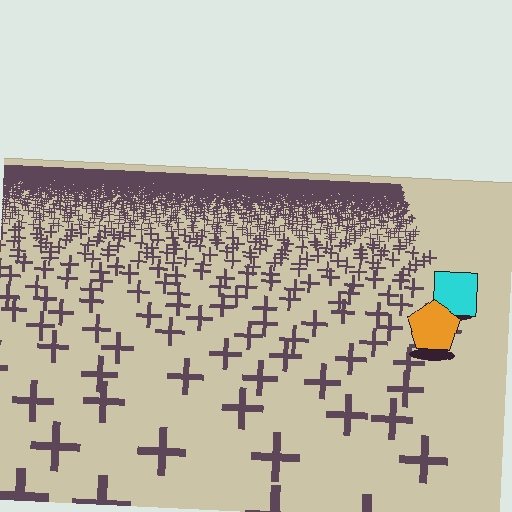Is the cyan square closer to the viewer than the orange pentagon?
No. The orange pentagon is closer — you can tell from the texture gradient: the ground texture is coarser near it.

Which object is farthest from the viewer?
The cyan square is farthest from the viewer. It appears smaller and the ground texture around it is denser.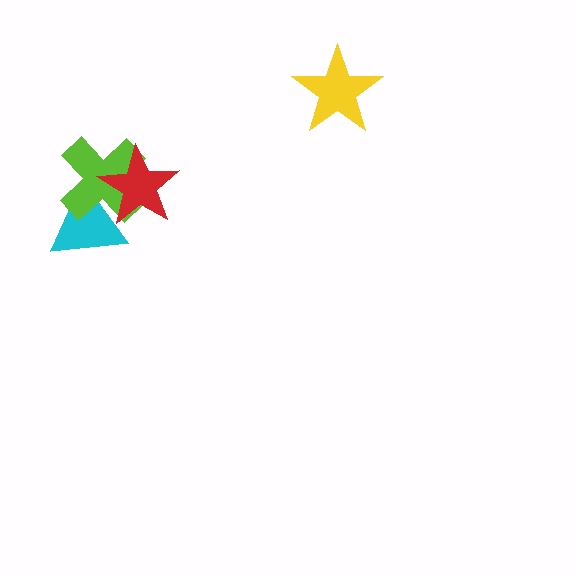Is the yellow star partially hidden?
No, no other shape covers it.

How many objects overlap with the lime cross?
2 objects overlap with the lime cross.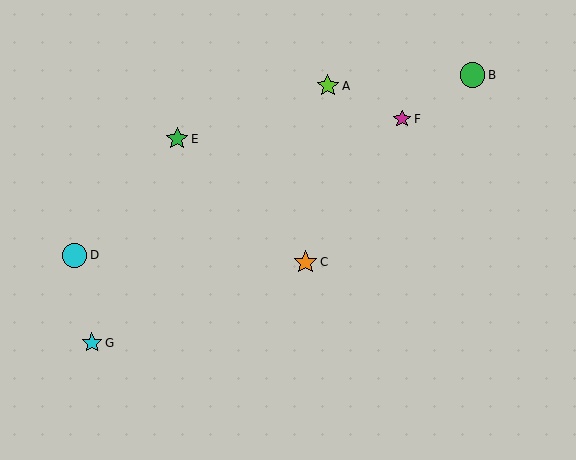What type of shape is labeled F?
Shape F is a magenta star.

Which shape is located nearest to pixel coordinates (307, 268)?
The orange star (labeled C) at (305, 262) is nearest to that location.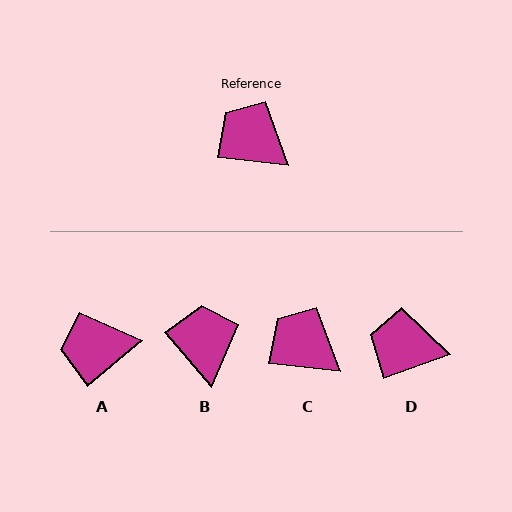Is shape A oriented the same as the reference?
No, it is off by about 46 degrees.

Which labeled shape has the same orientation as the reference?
C.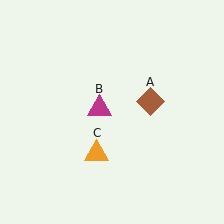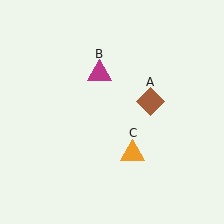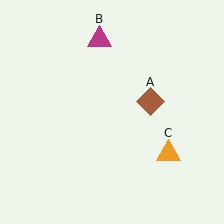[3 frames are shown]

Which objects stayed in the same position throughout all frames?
Brown diamond (object A) remained stationary.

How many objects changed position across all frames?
2 objects changed position: magenta triangle (object B), orange triangle (object C).